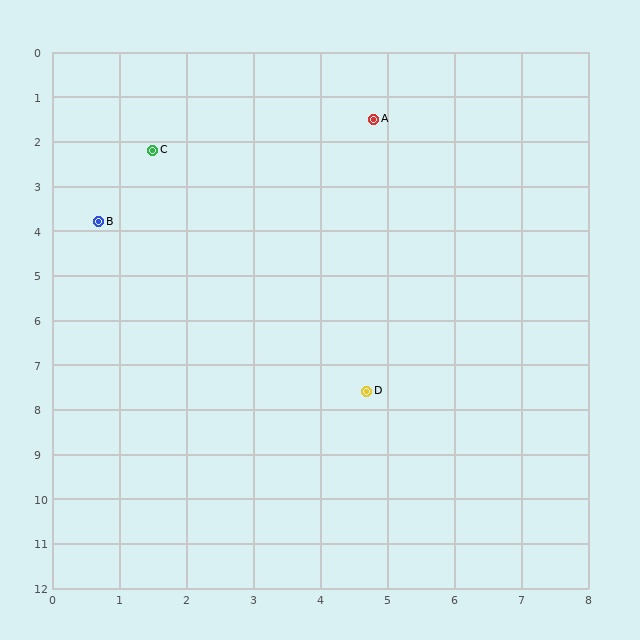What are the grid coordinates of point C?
Point C is at approximately (1.5, 2.2).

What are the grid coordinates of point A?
Point A is at approximately (4.8, 1.5).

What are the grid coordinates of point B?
Point B is at approximately (0.7, 3.8).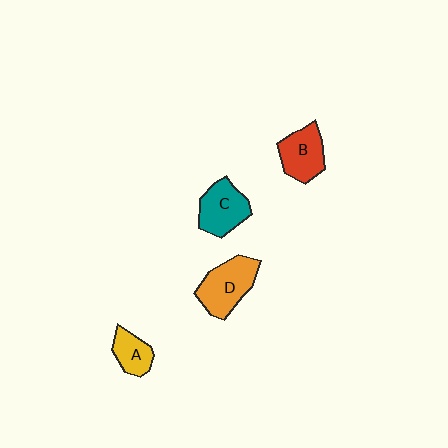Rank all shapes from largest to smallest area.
From largest to smallest: D (orange), C (teal), B (red), A (yellow).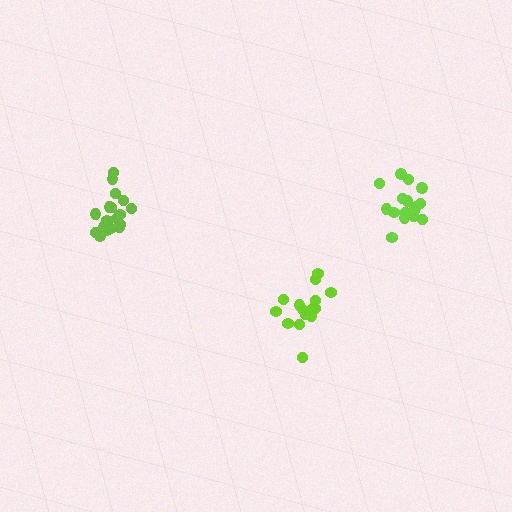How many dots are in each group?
Group 1: 18 dots, Group 2: 15 dots, Group 3: 16 dots (49 total).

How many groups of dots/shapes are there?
There are 3 groups.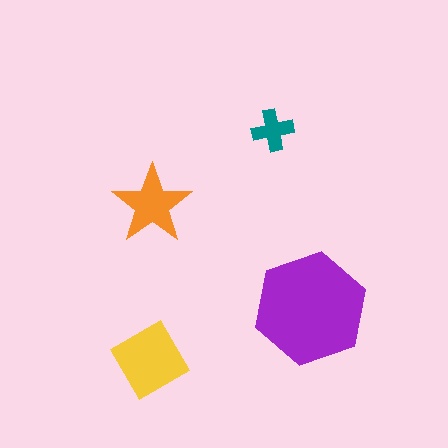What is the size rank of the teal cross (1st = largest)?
4th.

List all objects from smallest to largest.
The teal cross, the orange star, the yellow diamond, the purple hexagon.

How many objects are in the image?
There are 4 objects in the image.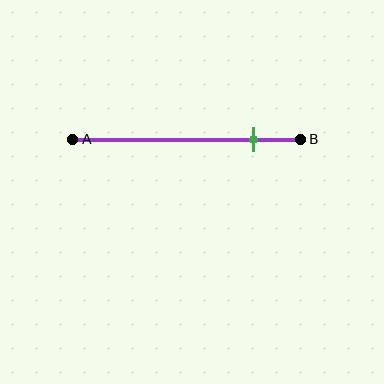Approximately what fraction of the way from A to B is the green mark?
The green mark is approximately 80% of the way from A to B.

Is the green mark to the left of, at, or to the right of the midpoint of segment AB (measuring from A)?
The green mark is to the right of the midpoint of segment AB.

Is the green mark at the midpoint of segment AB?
No, the mark is at about 80% from A, not at the 50% midpoint.